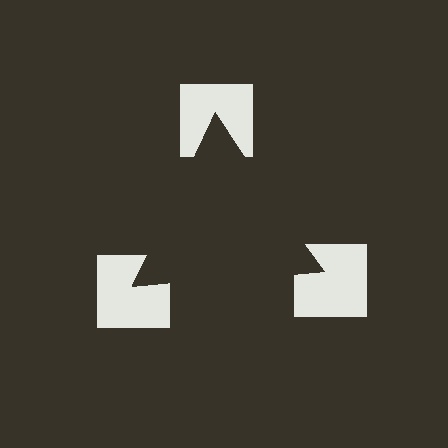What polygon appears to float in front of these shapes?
An illusory triangle — its edges are inferred from the aligned wedge cuts in the notched squares, not physically drawn.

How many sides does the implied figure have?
3 sides.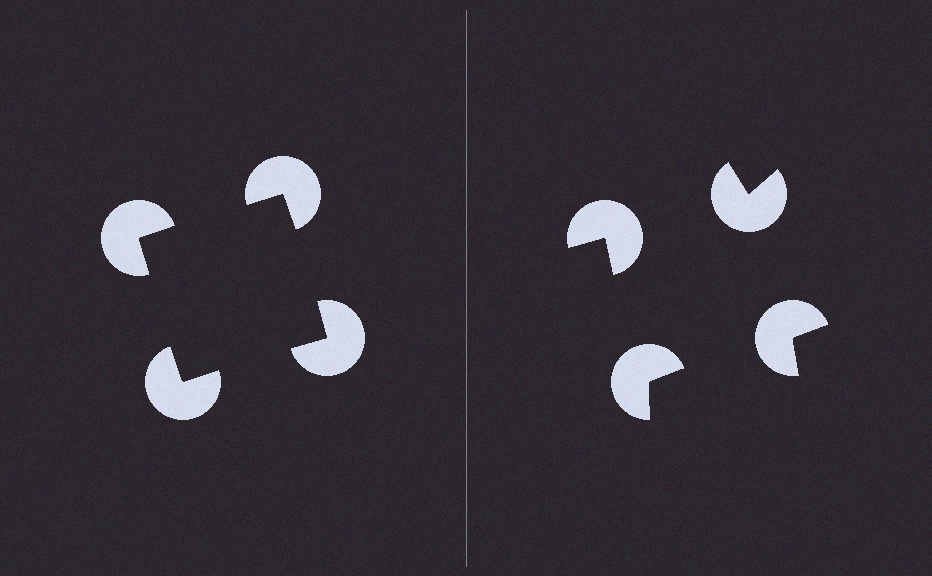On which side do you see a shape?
An illusory square appears on the left side. On the right side the wedge cuts are rotated, so no coherent shape forms.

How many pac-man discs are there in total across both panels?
8 — 4 on each side.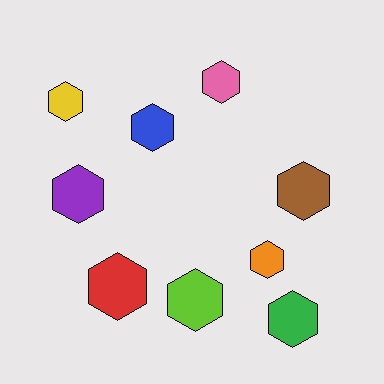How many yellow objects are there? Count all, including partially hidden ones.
There is 1 yellow object.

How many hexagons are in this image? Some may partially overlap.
There are 9 hexagons.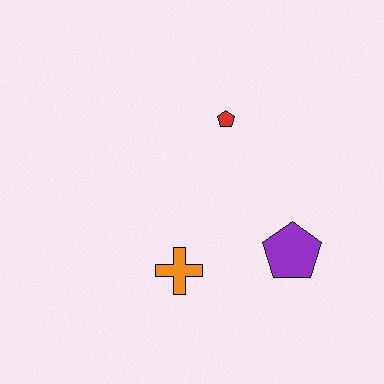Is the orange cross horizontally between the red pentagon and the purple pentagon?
No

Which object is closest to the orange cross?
The purple pentagon is closest to the orange cross.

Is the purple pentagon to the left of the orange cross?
No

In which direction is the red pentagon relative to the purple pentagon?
The red pentagon is above the purple pentagon.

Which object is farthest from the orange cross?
The red pentagon is farthest from the orange cross.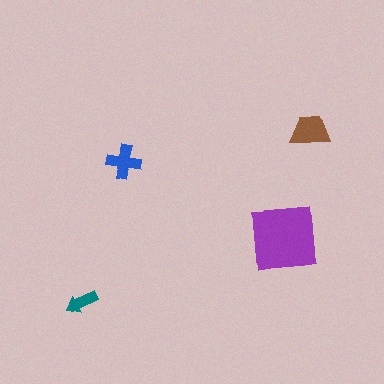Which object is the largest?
The purple square.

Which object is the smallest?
The teal arrow.